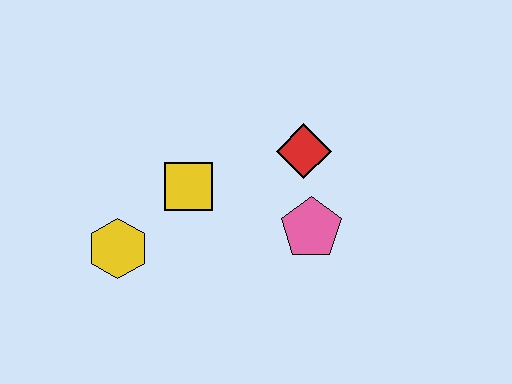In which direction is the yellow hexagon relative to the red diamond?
The yellow hexagon is to the left of the red diamond.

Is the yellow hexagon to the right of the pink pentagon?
No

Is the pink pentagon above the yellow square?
No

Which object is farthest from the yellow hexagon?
The red diamond is farthest from the yellow hexagon.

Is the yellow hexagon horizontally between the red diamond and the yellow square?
No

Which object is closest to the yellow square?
The yellow hexagon is closest to the yellow square.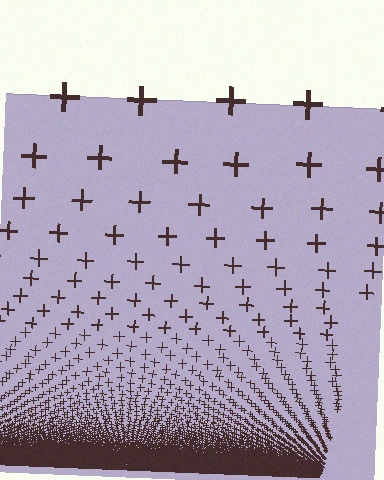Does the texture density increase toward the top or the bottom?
Density increases toward the bottom.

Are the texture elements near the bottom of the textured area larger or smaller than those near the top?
Smaller. The gradient is inverted — elements near the bottom are smaller and denser.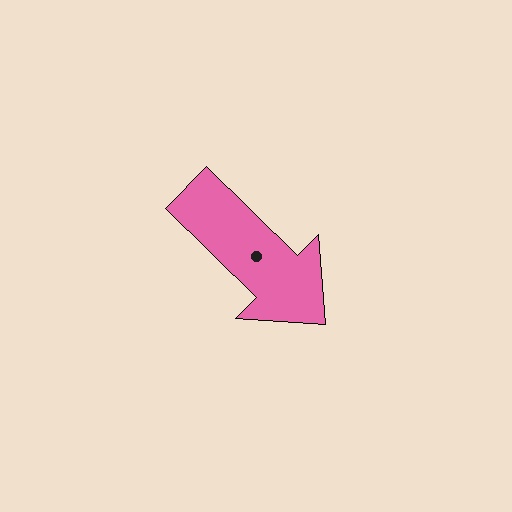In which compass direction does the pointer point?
Southeast.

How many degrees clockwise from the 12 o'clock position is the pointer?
Approximately 135 degrees.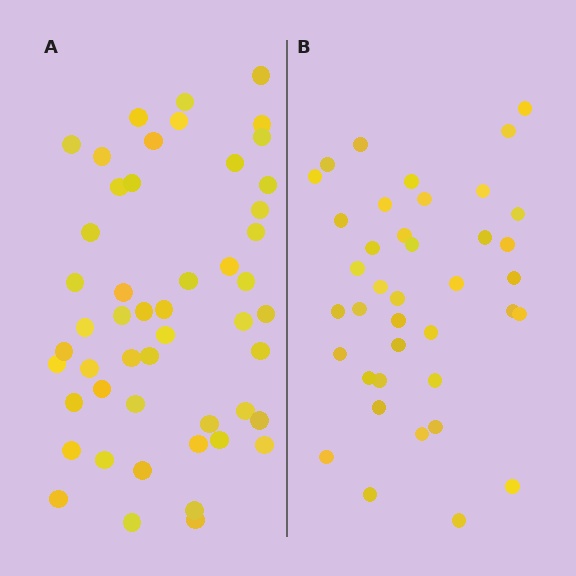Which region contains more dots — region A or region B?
Region A (the left region) has more dots.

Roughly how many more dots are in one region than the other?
Region A has roughly 12 or so more dots than region B.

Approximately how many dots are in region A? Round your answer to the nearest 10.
About 50 dots.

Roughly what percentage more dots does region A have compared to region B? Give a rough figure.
About 30% more.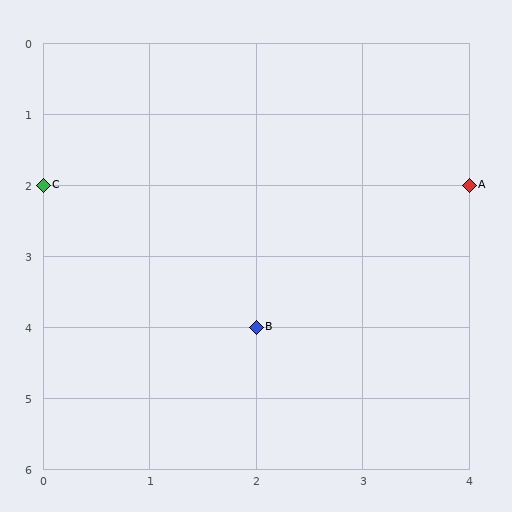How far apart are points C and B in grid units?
Points C and B are 2 columns and 2 rows apart (about 2.8 grid units diagonally).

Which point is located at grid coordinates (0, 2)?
Point C is at (0, 2).